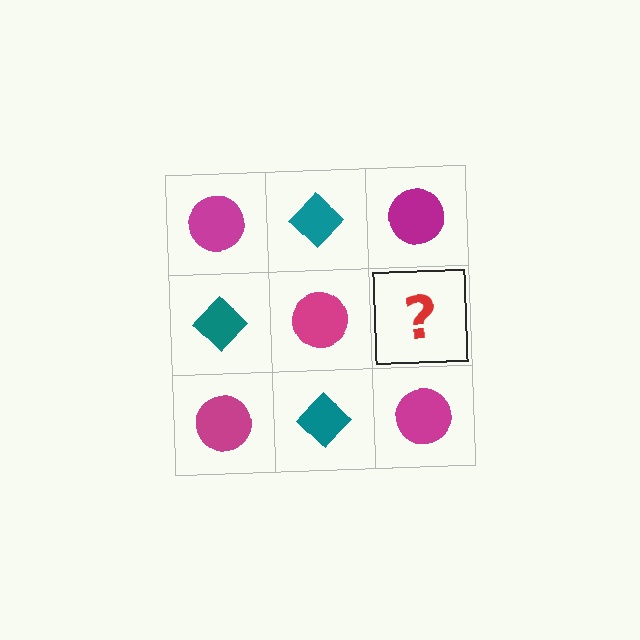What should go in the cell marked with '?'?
The missing cell should contain a teal diamond.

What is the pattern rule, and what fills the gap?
The rule is that it alternates magenta circle and teal diamond in a checkerboard pattern. The gap should be filled with a teal diamond.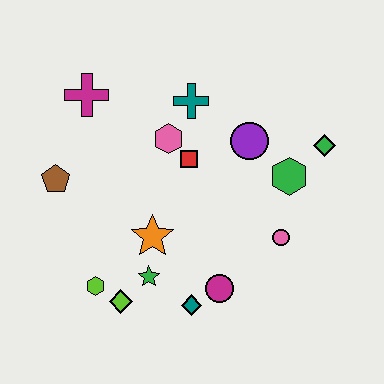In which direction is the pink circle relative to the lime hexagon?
The pink circle is to the right of the lime hexagon.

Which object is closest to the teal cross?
The pink hexagon is closest to the teal cross.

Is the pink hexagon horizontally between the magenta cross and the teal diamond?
Yes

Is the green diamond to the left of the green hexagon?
No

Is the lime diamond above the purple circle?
No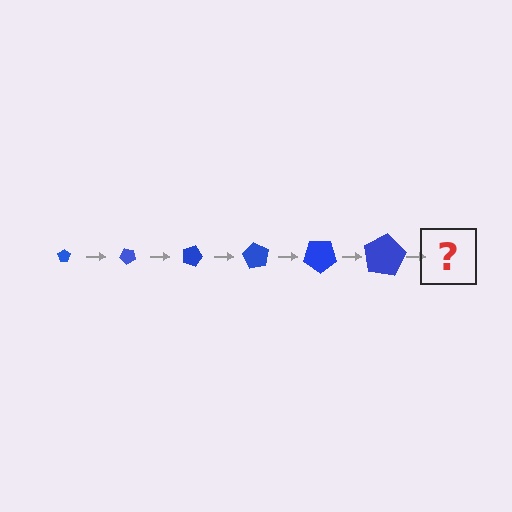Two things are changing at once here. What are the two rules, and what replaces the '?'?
The two rules are that the pentagon grows larger each step and it rotates 45 degrees each step. The '?' should be a pentagon, larger than the previous one and rotated 270 degrees from the start.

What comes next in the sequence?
The next element should be a pentagon, larger than the previous one and rotated 270 degrees from the start.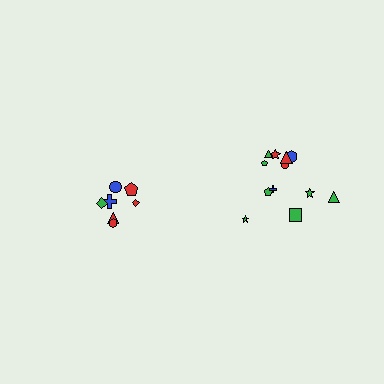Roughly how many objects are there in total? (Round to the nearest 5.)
Roughly 20 objects in total.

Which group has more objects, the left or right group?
The right group.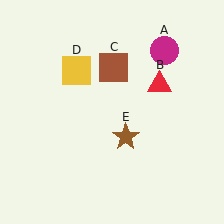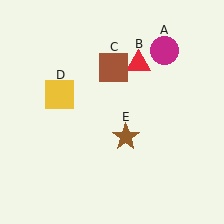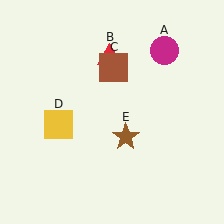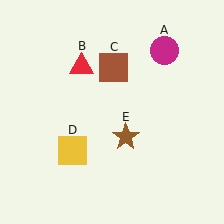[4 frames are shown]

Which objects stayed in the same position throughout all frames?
Magenta circle (object A) and brown square (object C) and brown star (object E) remained stationary.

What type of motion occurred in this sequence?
The red triangle (object B), yellow square (object D) rotated counterclockwise around the center of the scene.